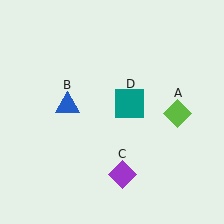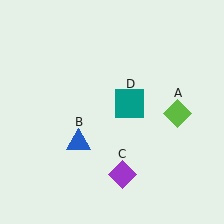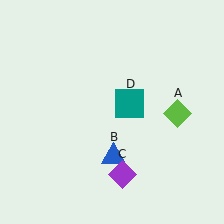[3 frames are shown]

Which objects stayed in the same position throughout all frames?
Lime diamond (object A) and purple diamond (object C) and teal square (object D) remained stationary.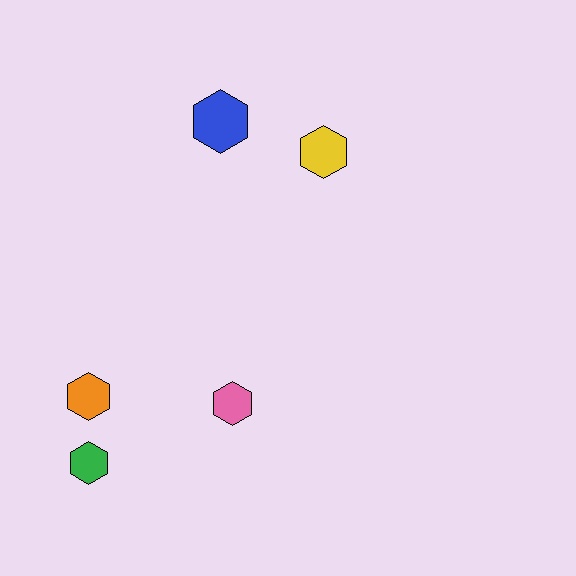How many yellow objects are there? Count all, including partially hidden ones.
There is 1 yellow object.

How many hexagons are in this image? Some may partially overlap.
There are 5 hexagons.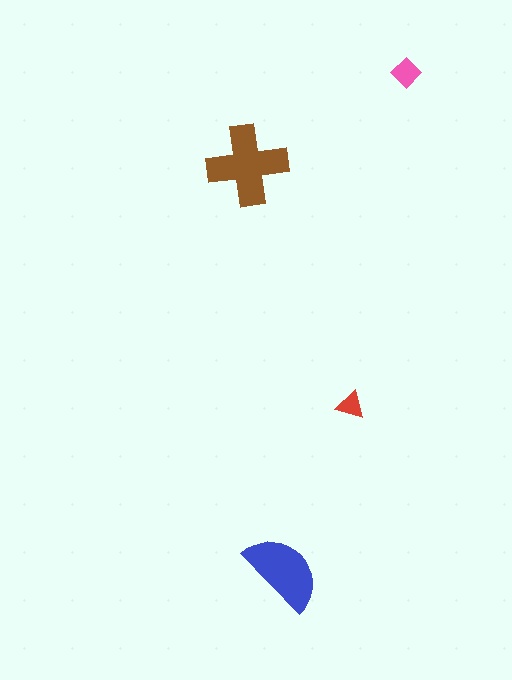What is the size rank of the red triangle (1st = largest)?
4th.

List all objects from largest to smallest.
The brown cross, the blue semicircle, the pink diamond, the red triangle.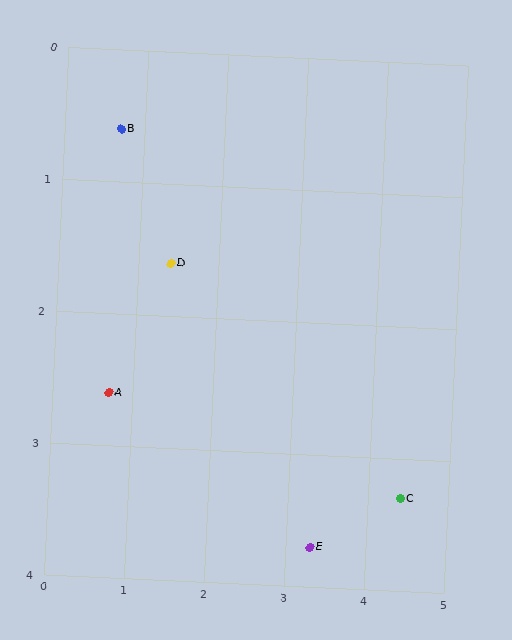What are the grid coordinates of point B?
Point B is at approximately (0.7, 0.6).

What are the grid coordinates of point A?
Point A is at approximately (0.7, 2.6).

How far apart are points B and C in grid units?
Points B and C are about 4.6 grid units apart.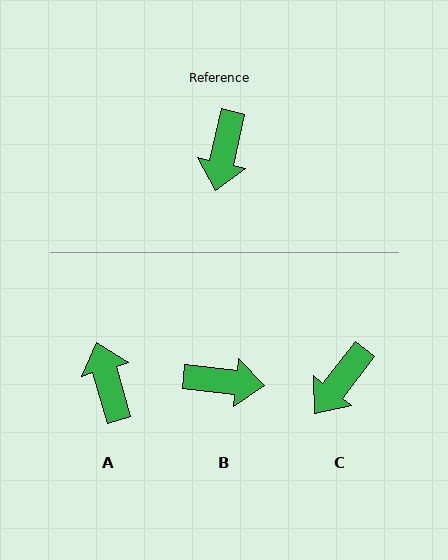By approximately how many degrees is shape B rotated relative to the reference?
Approximately 96 degrees counter-clockwise.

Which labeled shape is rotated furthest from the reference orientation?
A, about 151 degrees away.